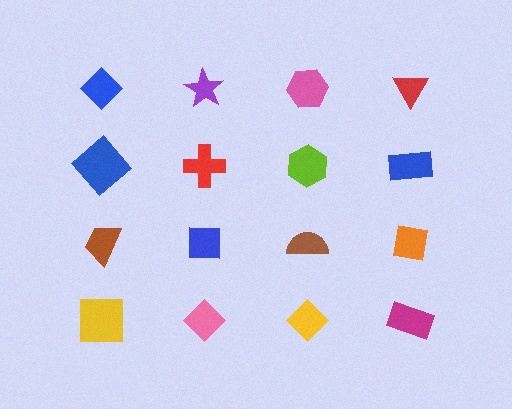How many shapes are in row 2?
4 shapes.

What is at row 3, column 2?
A blue square.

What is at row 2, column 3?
A lime hexagon.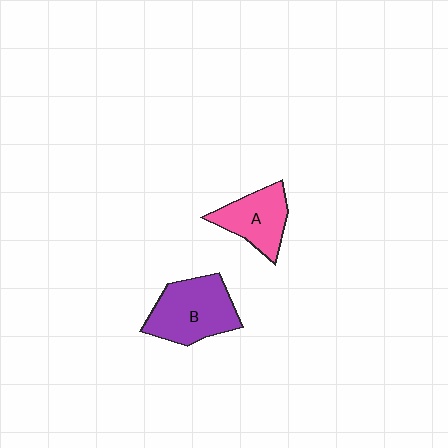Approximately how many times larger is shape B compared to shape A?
Approximately 1.4 times.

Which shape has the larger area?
Shape B (purple).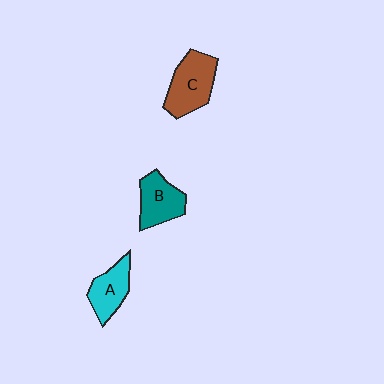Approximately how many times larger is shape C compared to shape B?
Approximately 1.3 times.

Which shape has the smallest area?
Shape A (cyan).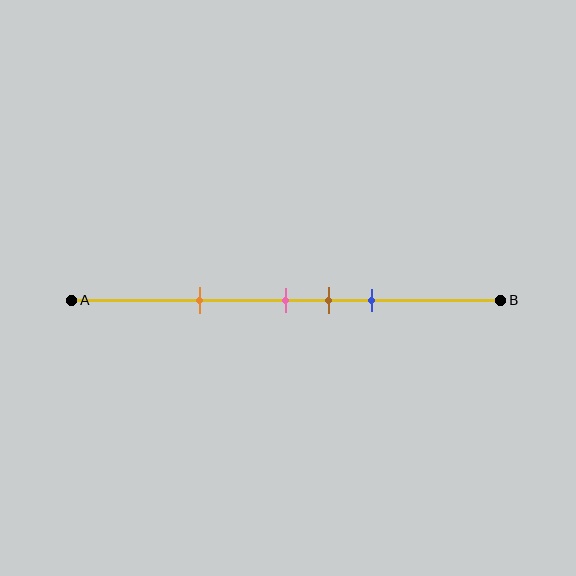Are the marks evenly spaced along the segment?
No, the marks are not evenly spaced.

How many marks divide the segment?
There are 4 marks dividing the segment.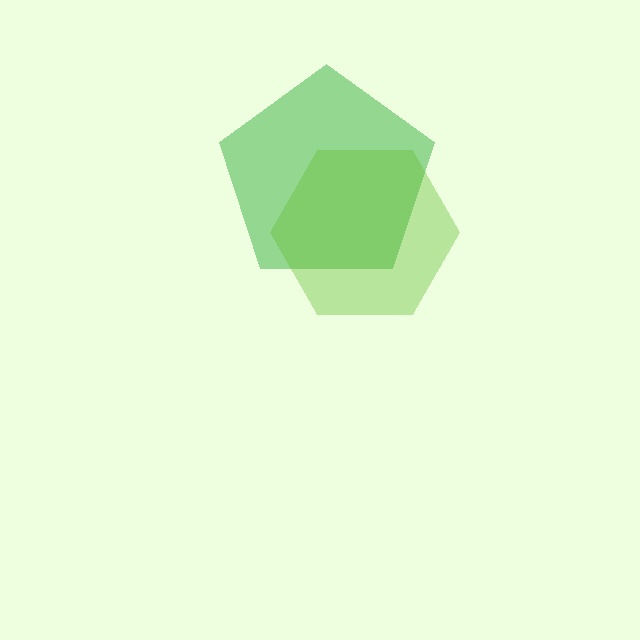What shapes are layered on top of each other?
The layered shapes are: a green pentagon, a lime hexagon.